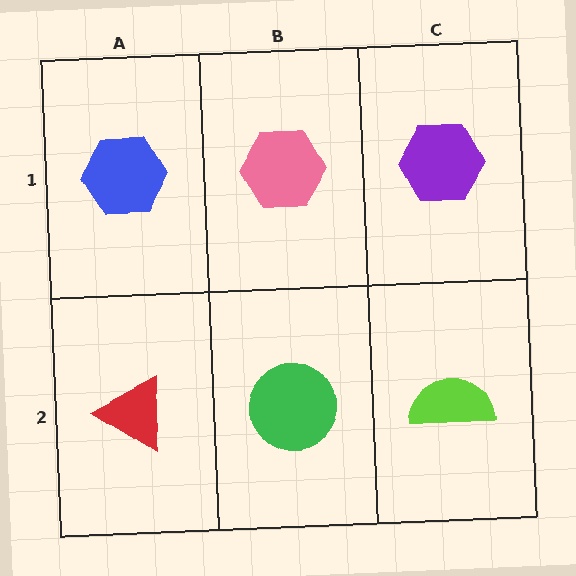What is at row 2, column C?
A lime semicircle.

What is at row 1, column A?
A blue hexagon.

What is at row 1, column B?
A pink hexagon.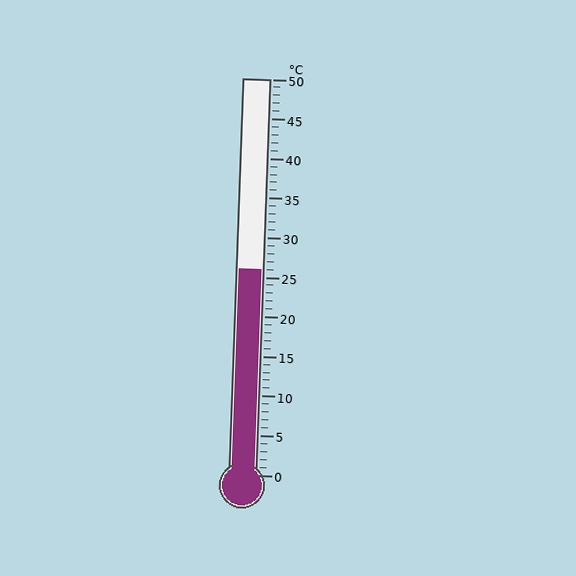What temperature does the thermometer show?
The thermometer shows approximately 26°C.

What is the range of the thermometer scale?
The thermometer scale ranges from 0°C to 50°C.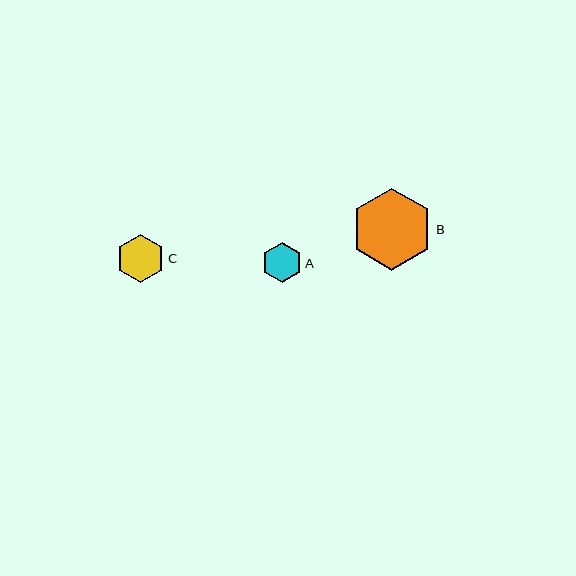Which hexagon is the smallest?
Hexagon A is the smallest with a size of approximately 40 pixels.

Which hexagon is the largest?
Hexagon B is the largest with a size of approximately 82 pixels.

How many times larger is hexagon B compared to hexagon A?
Hexagon B is approximately 2.0 times the size of hexagon A.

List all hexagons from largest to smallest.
From largest to smallest: B, C, A.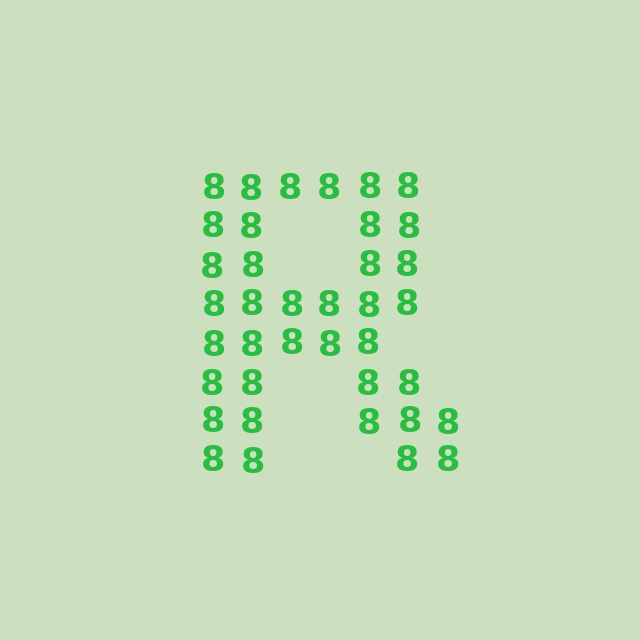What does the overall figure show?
The overall figure shows the letter R.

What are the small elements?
The small elements are digit 8's.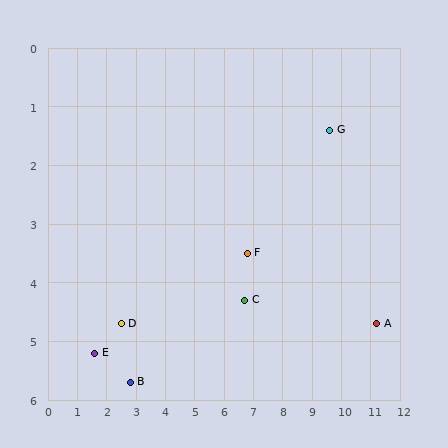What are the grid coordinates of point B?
Point B is at approximately (2.8, 5.7).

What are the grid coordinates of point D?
Point D is at approximately (2.5, 4.7).